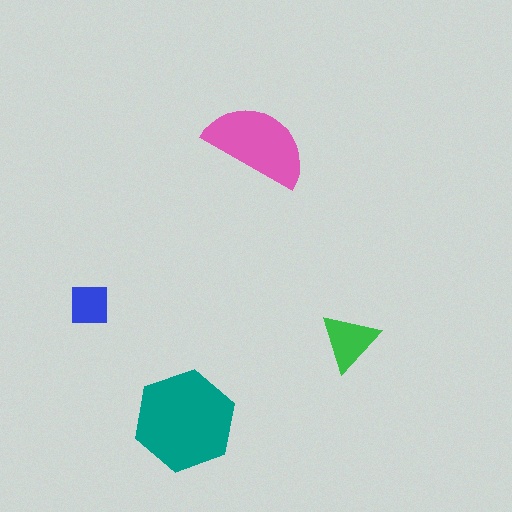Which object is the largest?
The teal hexagon.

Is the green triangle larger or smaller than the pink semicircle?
Smaller.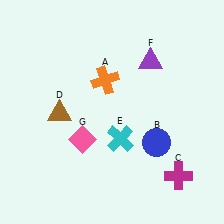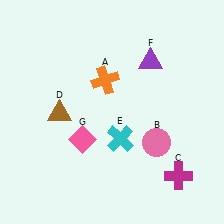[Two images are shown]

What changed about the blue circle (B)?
In Image 1, B is blue. In Image 2, it changed to pink.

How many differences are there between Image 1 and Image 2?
There is 1 difference between the two images.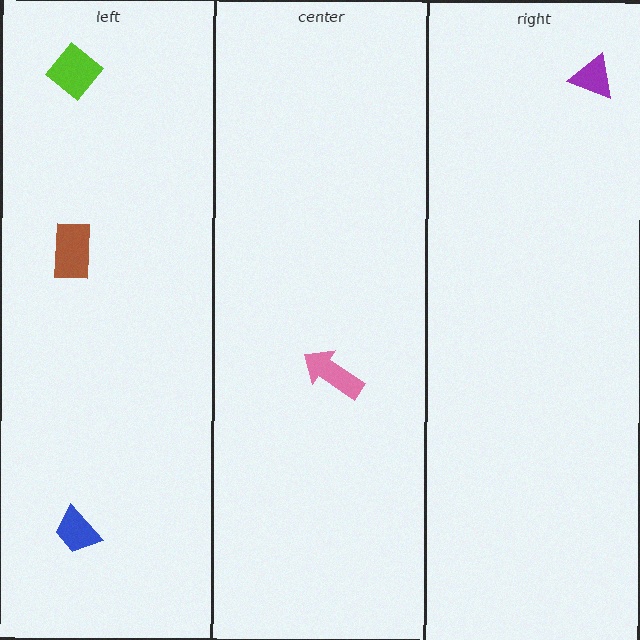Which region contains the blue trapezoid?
The left region.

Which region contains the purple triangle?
The right region.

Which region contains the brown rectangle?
The left region.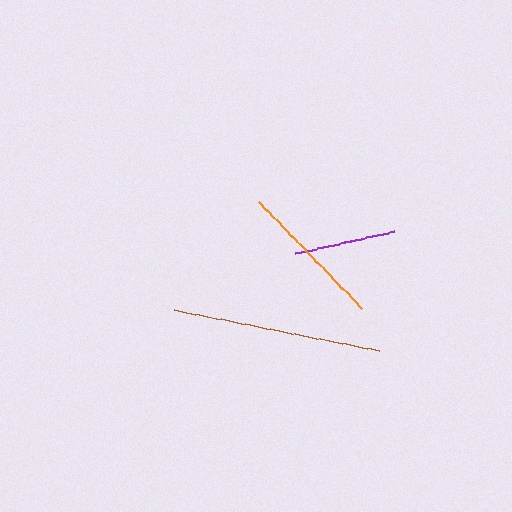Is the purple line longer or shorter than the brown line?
The brown line is longer than the purple line.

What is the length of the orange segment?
The orange segment is approximately 149 pixels long.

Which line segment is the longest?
The brown line is the longest at approximately 210 pixels.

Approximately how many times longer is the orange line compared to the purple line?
The orange line is approximately 1.5 times the length of the purple line.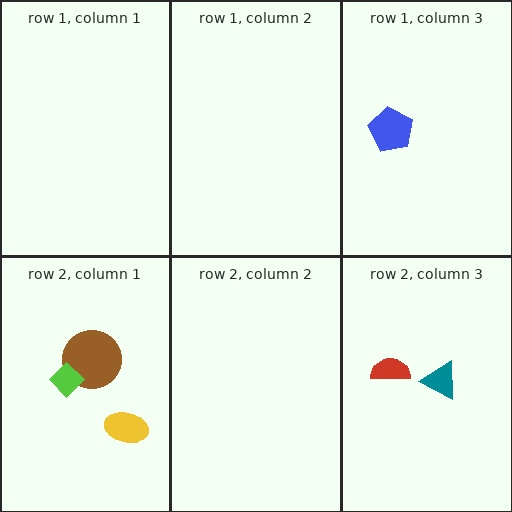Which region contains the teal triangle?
The row 2, column 3 region.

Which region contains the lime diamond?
The row 2, column 1 region.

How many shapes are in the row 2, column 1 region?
3.